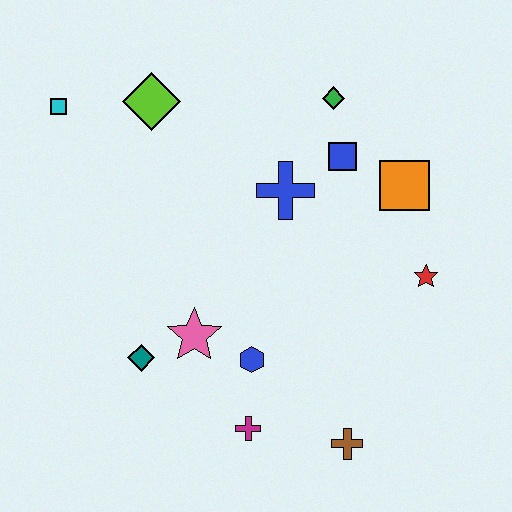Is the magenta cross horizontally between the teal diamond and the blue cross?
Yes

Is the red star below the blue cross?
Yes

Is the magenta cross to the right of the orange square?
No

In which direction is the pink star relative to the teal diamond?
The pink star is to the right of the teal diamond.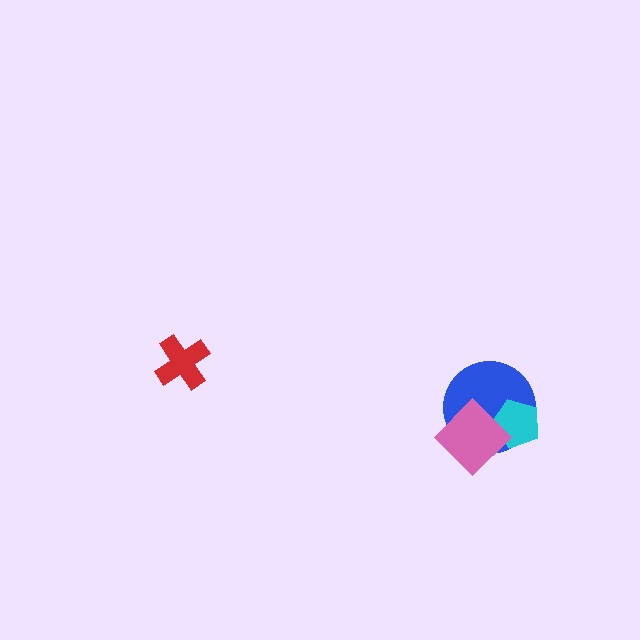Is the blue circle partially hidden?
Yes, it is partially covered by another shape.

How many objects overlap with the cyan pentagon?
2 objects overlap with the cyan pentagon.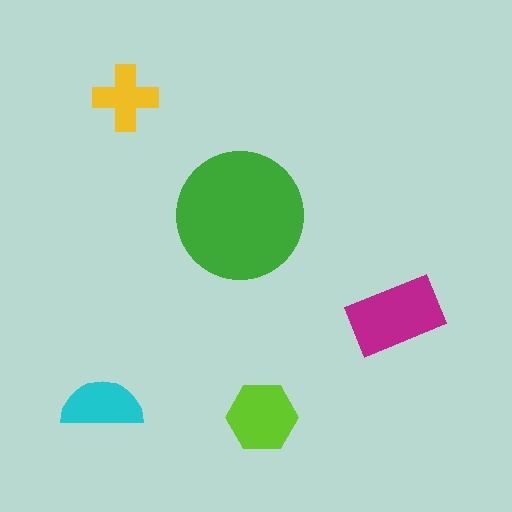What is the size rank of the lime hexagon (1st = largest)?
3rd.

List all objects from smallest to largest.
The yellow cross, the cyan semicircle, the lime hexagon, the magenta rectangle, the green circle.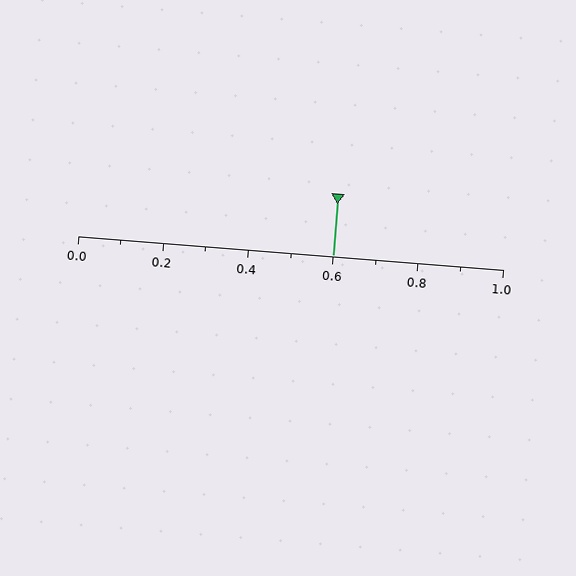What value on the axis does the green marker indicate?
The marker indicates approximately 0.6.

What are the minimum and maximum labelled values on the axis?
The axis runs from 0.0 to 1.0.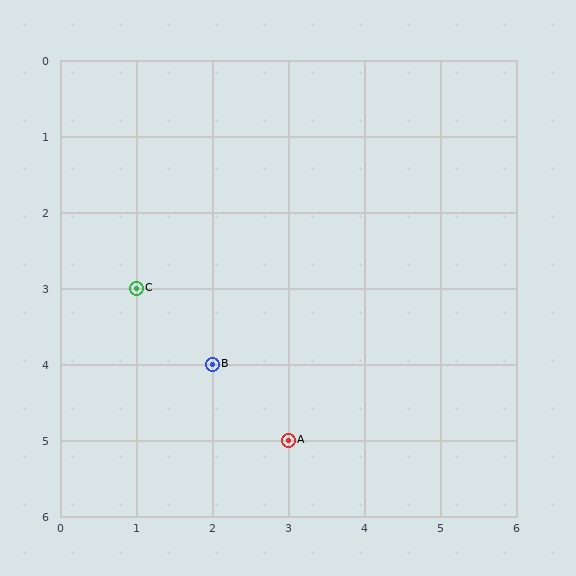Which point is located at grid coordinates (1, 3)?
Point C is at (1, 3).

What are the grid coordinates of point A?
Point A is at grid coordinates (3, 5).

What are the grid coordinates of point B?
Point B is at grid coordinates (2, 4).